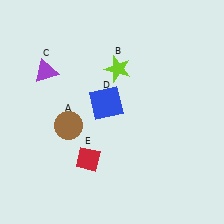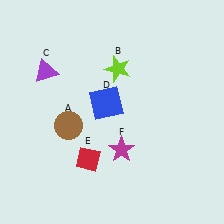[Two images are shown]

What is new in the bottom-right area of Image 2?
A magenta star (F) was added in the bottom-right area of Image 2.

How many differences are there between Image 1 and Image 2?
There is 1 difference between the two images.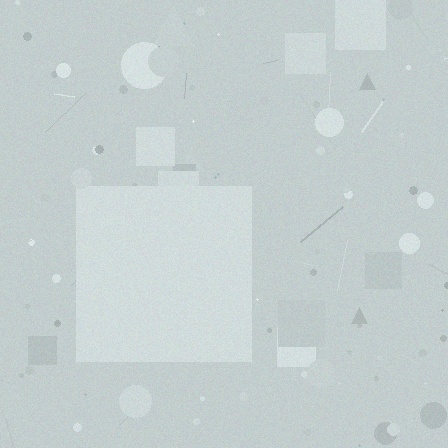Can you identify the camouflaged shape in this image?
The camouflaged shape is a square.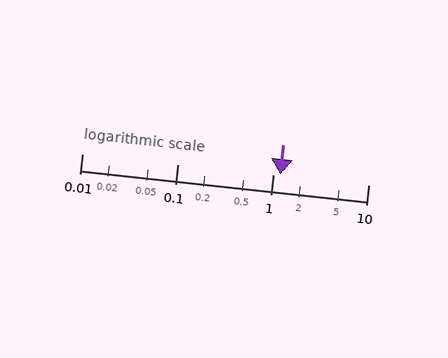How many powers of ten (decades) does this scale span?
The scale spans 3 decades, from 0.01 to 10.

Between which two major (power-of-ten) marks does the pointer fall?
The pointer is between 1 and 10.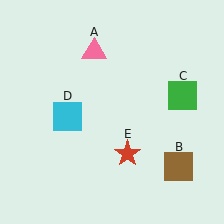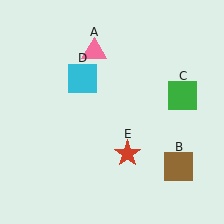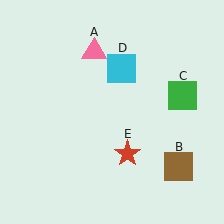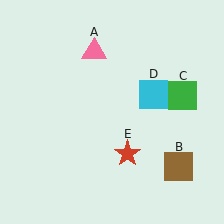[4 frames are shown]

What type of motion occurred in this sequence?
The cyan square (object D) rotated clockwise around the center of the scene.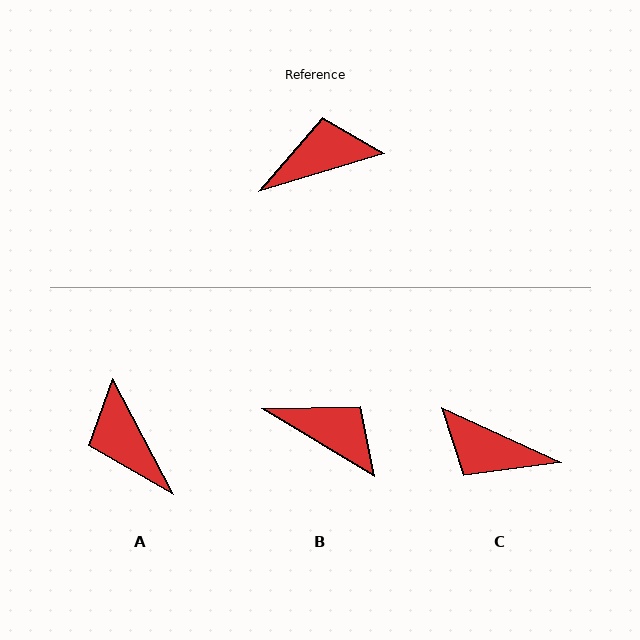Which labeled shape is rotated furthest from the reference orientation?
C, about 139 degrees away.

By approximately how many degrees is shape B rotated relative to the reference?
Approximately 48 degrees clockwise.